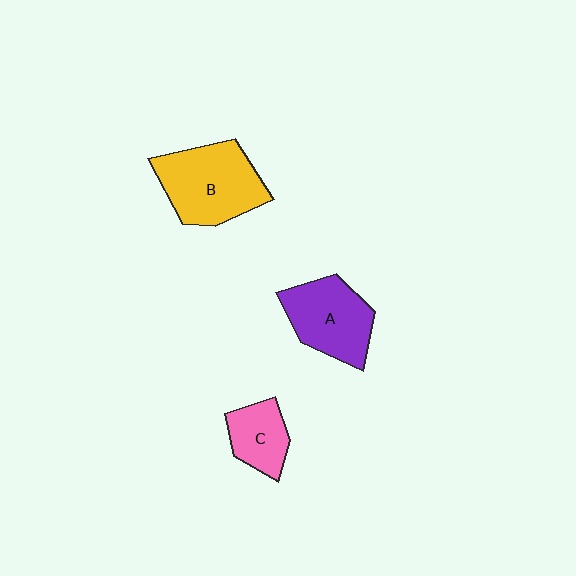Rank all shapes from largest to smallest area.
From largest to smallest: B (yellow), A (purple), C (pink).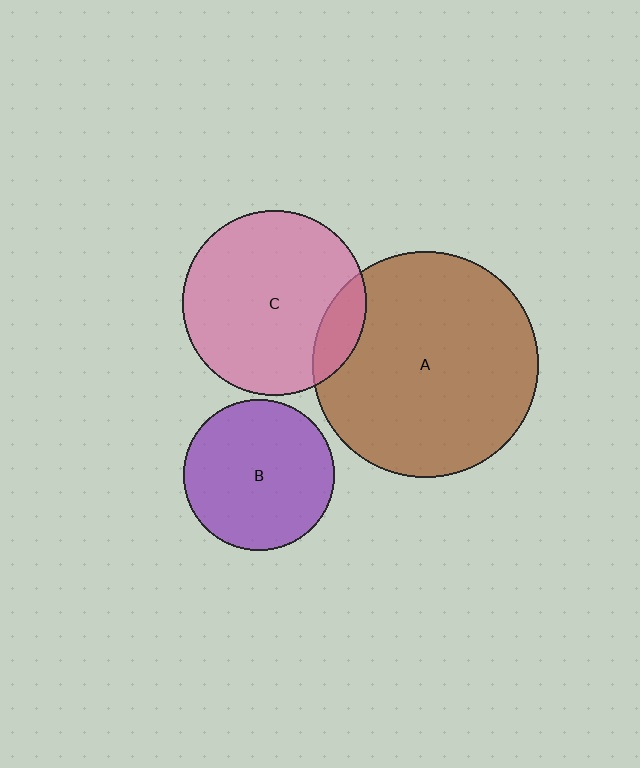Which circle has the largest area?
Circle A (brown).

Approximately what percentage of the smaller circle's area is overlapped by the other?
Approximately 15%.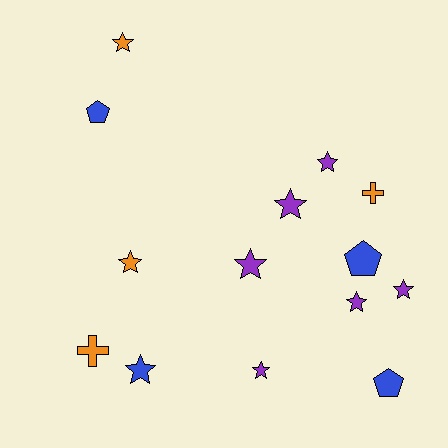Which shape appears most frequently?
Star, with 9 objects.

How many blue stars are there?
There is 1 blue star.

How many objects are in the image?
There are 14 objects.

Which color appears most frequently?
Purple, with 6 objects.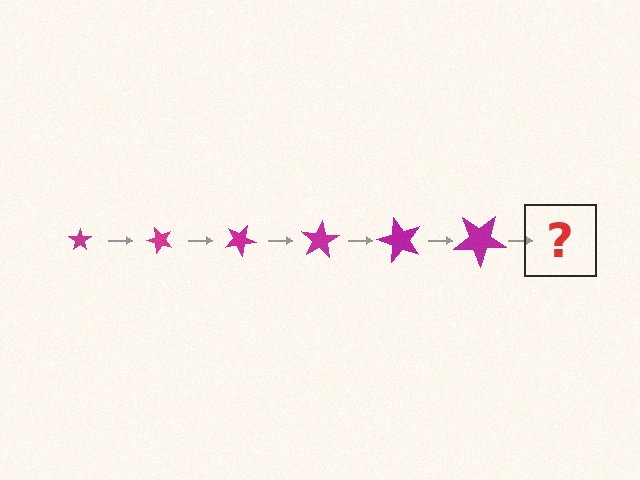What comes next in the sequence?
The next element should be a star, larger than the previous one and rotated 300 degrees from the start.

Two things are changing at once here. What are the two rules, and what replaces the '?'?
The two rules are that the star grows larger each step and it rotates 50 degrees each step. The '?' should be a star, larger than the previous one and rotated 300 degrees from the start.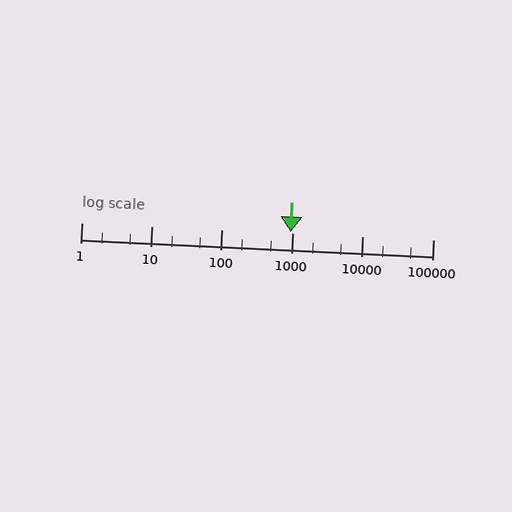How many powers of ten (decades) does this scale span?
The scale spans 5 decades, from 1 to 100000.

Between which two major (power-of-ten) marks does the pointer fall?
The pointer is between 100 and 1000.